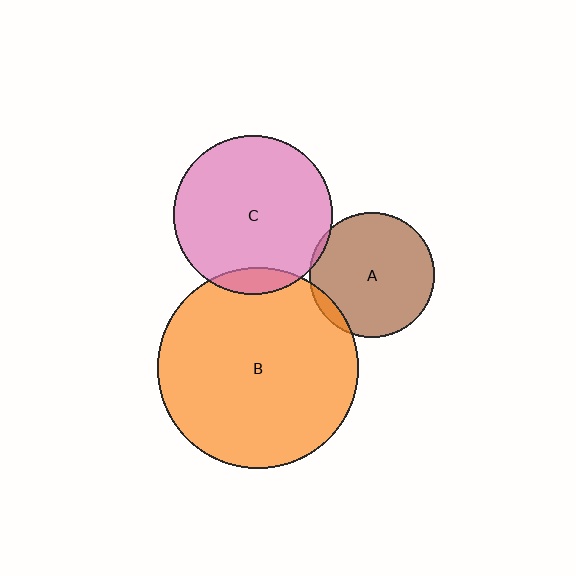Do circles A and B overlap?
Yes.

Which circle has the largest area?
Circle B (orange).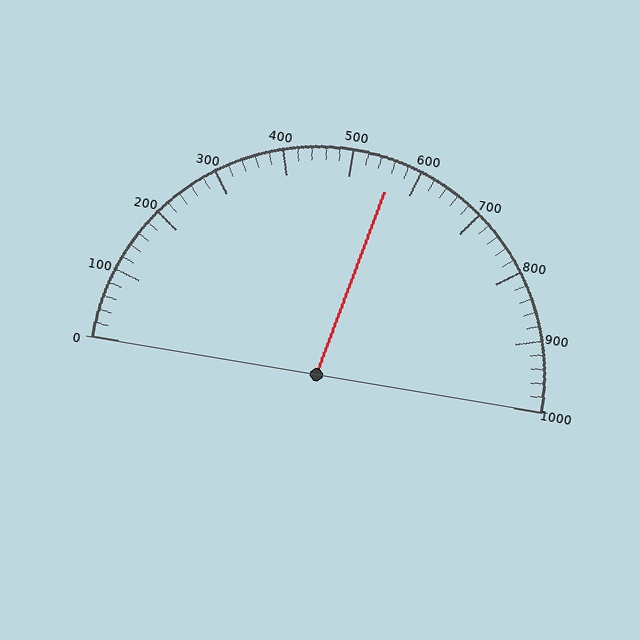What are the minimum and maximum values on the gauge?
The gauge ranges from 0 to 1000.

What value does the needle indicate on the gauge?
The needle indicates approximately 560.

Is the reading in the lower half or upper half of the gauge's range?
The reading is in the upper half of the range (0 to 1000).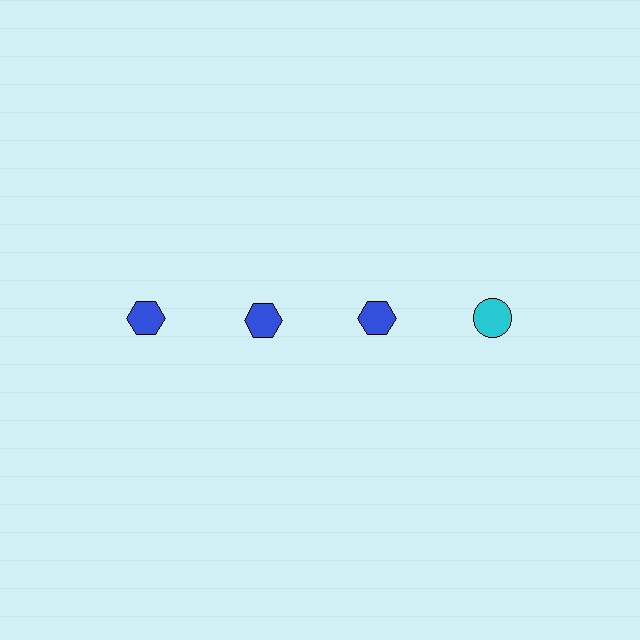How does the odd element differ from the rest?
It differs in both color (cyan instead of blue) and shape (circle instead of hexagon).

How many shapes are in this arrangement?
There are 4 shapes arranged in a grid pattern.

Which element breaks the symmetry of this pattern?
The cyan circle in the top row, second from right column breaks the symmetry. All other shapes are blue hexagons.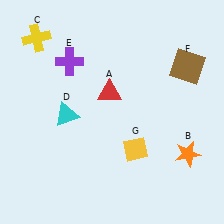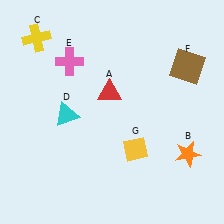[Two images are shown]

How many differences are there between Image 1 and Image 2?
There is 1 difference between the two images.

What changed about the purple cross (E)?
In Image 1, E is purple. In Image 2, it changed to pink.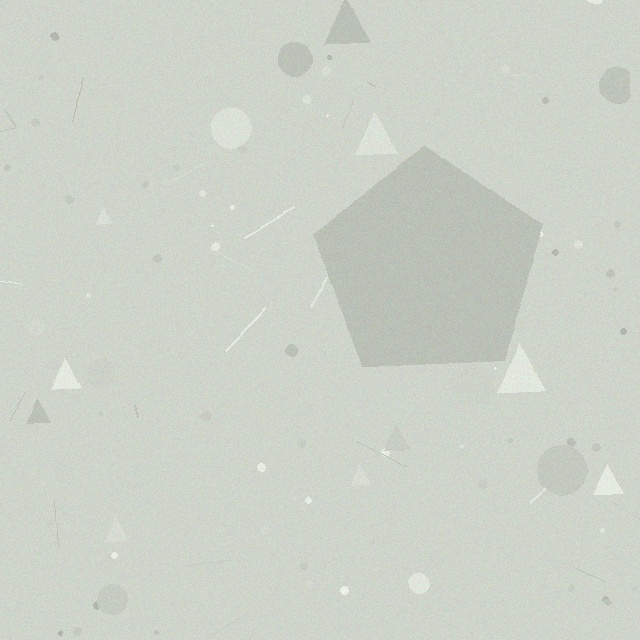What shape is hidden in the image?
A pentagon is hidden in the image.